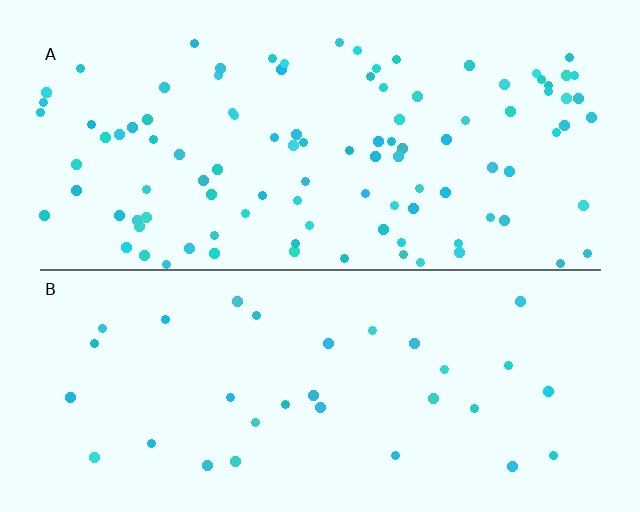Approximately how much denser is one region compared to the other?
Approximately 3.2× — region A over region B.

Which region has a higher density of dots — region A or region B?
A (the top).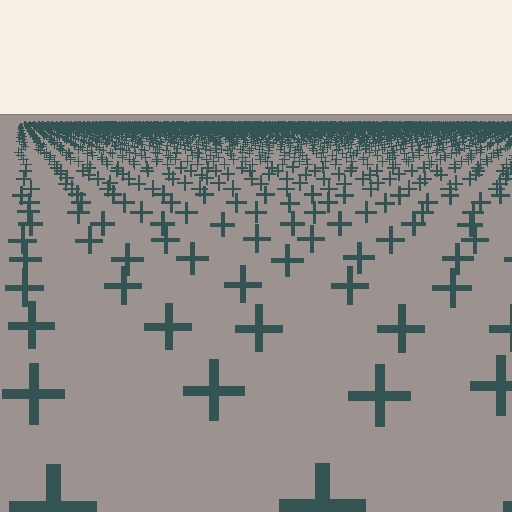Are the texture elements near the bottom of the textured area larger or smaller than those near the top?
Larger. Near the bottom, elements are closer to the viewer and appear at a bigger on-screen size.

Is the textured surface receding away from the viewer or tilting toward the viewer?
The surface is receding away from the viewer. Texture elements get smaller and denser toward the top.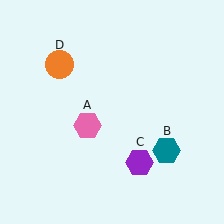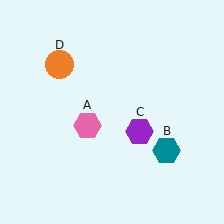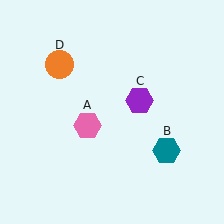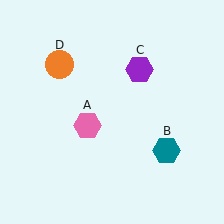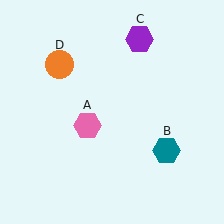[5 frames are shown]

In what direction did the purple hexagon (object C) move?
The purple hexagon (object C) moved up.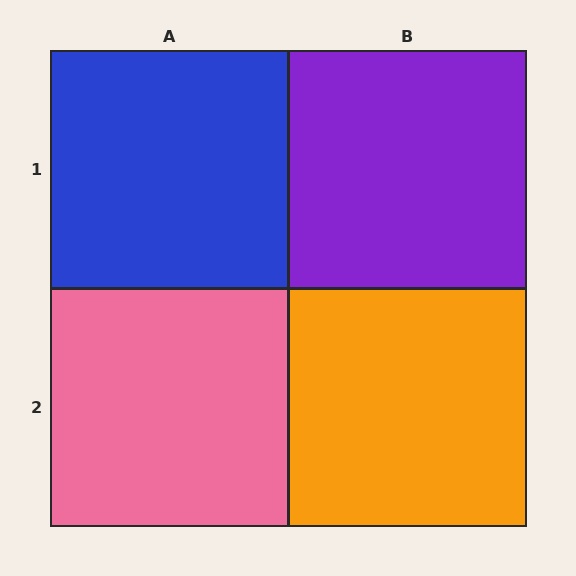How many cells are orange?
1 cell is orange.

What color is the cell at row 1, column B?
Purple.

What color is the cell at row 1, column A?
Blue.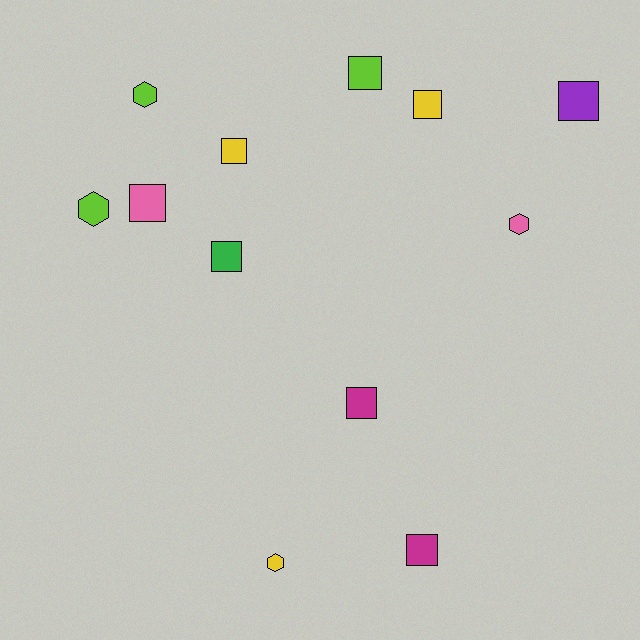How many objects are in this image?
There are 12 objects.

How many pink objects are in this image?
There are 2 pink objects.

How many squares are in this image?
There are 8 squares.